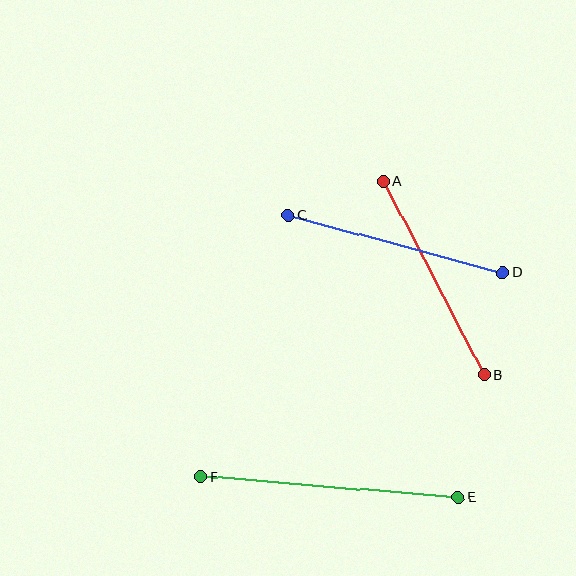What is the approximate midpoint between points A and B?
The midpoint is at approximately (434, 278) pixels.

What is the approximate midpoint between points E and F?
The midpoint is at approximately (330, 487) pixels.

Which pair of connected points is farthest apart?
Points E and F are farthest apart.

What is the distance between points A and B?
The distance is approximately 217 pixels.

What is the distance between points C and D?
The distance is approximately 222 pixels.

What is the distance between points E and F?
The distance is approximately 258 pixels.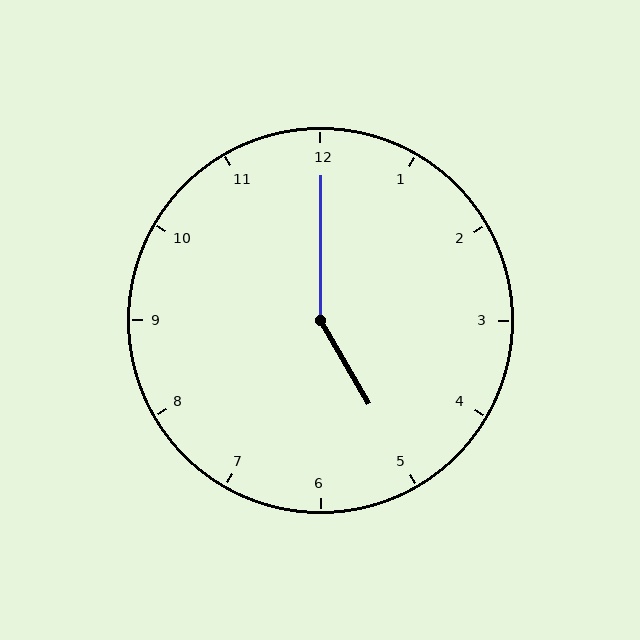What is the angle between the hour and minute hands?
Approximately 150 degrees.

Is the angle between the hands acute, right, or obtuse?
It is obtuse.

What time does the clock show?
5:00.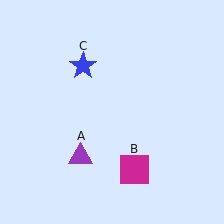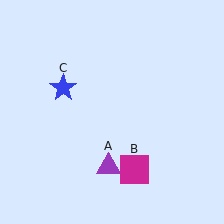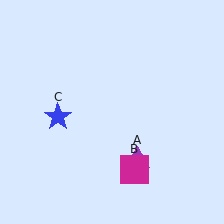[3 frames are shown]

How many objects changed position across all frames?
2 objects changed position: purple triangle (object A), blue star (object C).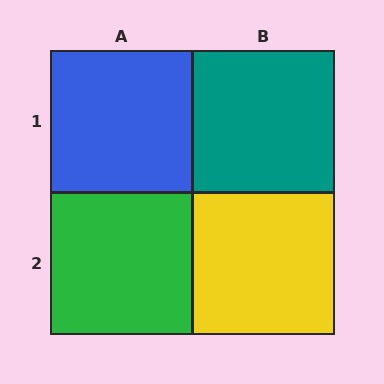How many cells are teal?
1 cell is teal.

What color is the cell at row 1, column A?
Blue.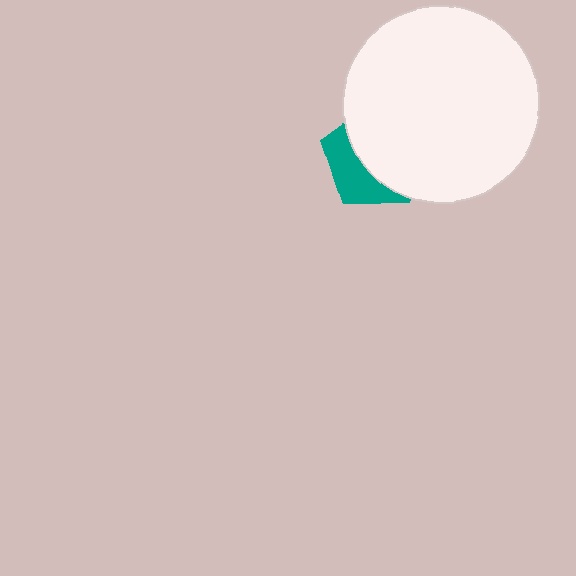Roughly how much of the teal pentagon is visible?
A small part of it is visible (roughly 37%).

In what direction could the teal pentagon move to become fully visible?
The teal pentagon could move left. That would shift it out from behind the white circle entirely.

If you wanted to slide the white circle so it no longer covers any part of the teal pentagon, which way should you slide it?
Slide it right — that is the most direct way to separate the two shapes.